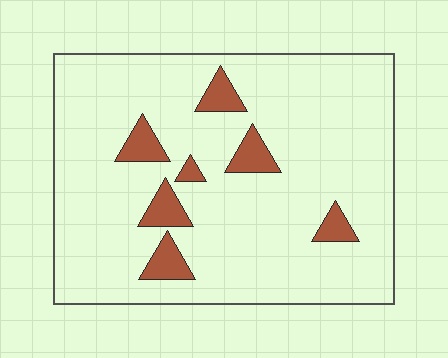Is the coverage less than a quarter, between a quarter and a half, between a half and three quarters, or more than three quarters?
Less than a quarter.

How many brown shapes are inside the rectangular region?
7.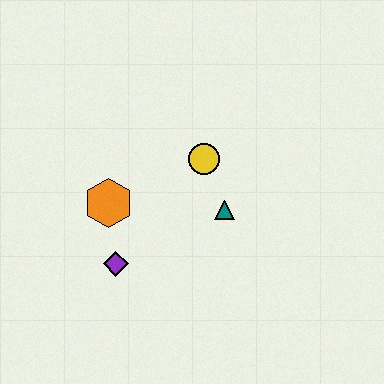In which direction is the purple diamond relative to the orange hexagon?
The purple diamond is below the orange hexagon.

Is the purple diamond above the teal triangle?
No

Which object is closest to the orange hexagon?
The purple diamond is closest to the orange hexagon.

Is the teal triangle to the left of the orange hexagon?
No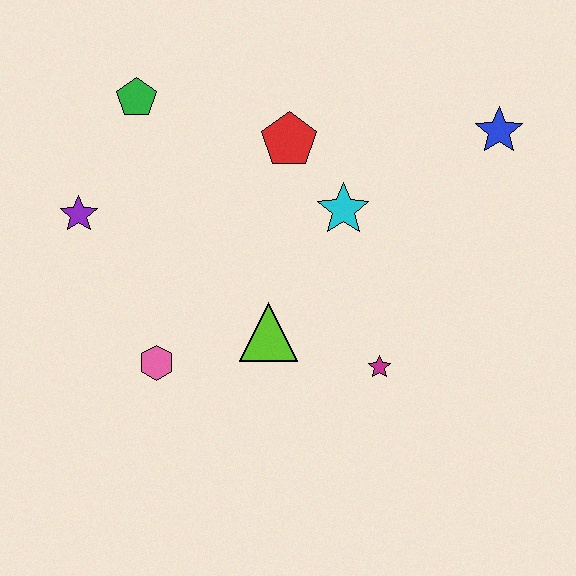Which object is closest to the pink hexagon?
The lime triangle is closest to the pink hexagon.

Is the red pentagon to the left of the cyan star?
Yes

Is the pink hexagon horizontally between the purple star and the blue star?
Yes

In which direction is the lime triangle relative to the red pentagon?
The lime triangle is below the red pentagon.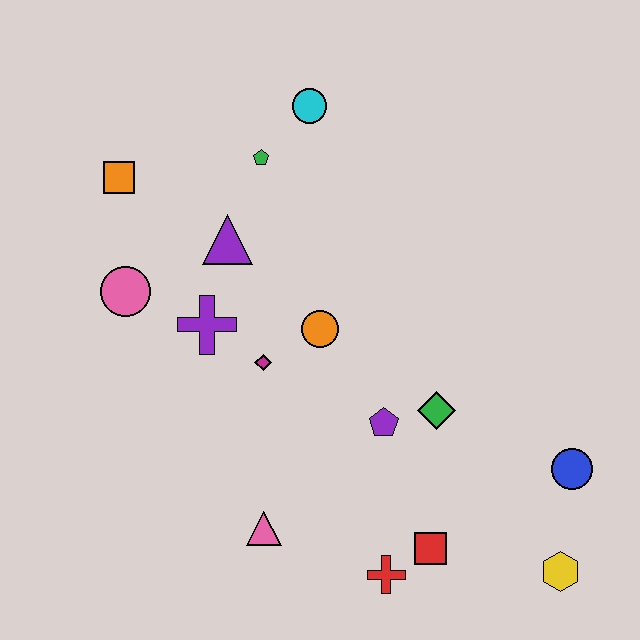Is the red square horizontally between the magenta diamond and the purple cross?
No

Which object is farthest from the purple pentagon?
The orange square is farthest from the purple pentagon.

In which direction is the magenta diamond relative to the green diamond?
The magenta diamond is to the left of the green diamond.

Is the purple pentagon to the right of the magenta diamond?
Yes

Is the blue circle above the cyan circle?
No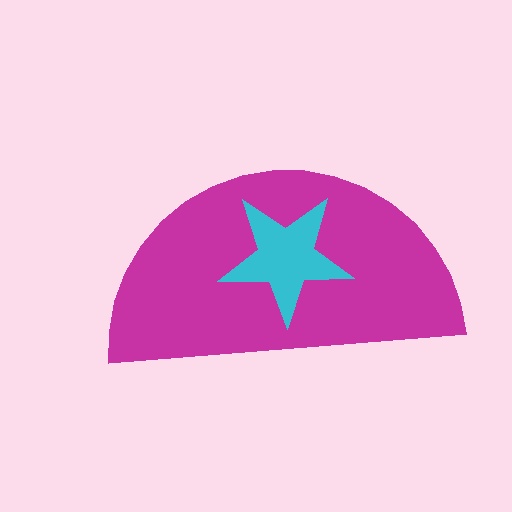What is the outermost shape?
The magenta semicircle.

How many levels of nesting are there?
2.